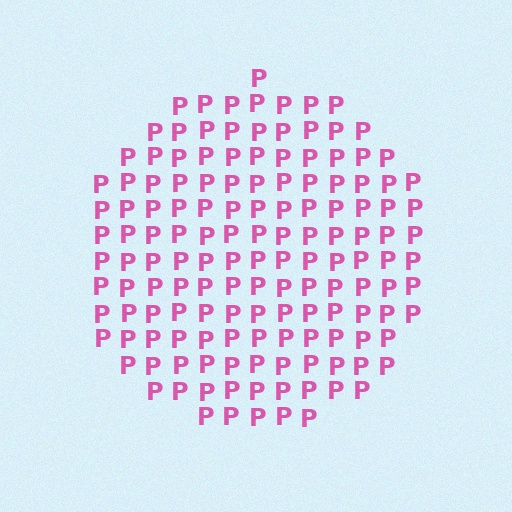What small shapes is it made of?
It is made of small letter P's.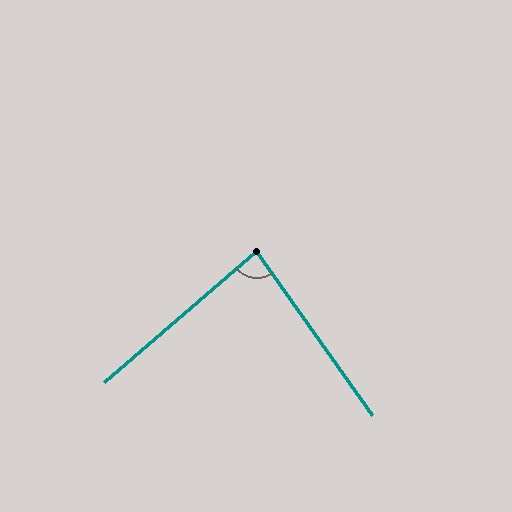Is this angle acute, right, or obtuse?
It is acute.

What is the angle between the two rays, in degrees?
Approximately 84 degrees.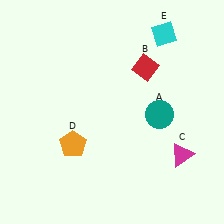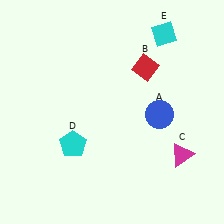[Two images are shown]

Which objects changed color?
A changed from teal to blue. D changed from orange to cyan.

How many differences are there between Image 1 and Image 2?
There are 2 differences between the two images.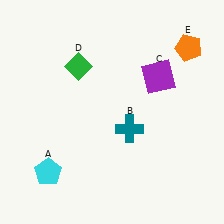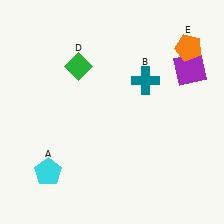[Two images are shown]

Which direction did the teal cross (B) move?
The teal cross (B) moved up.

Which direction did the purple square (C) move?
The purple square (C) moved right.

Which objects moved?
The objects that moved are: the teal cross (B), the purple square (C).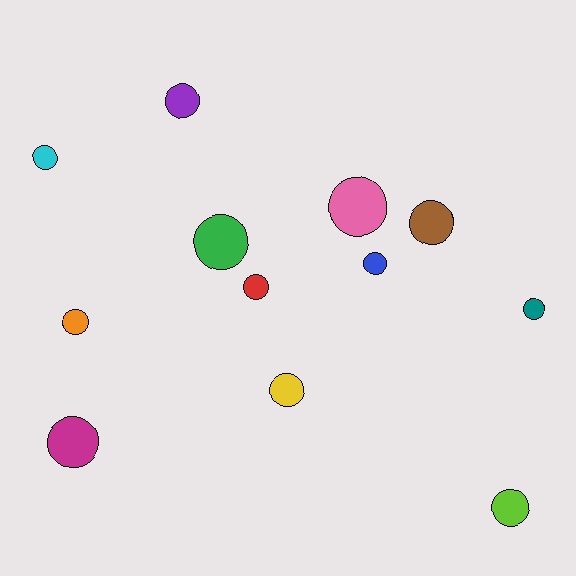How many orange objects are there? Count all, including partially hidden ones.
There is 1 orange object.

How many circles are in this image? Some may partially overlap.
There are 12 circles.